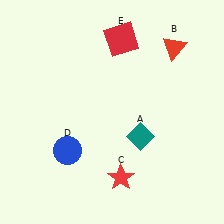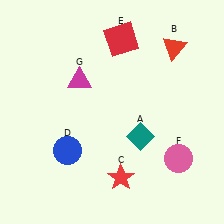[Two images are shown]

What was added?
A pink circle (F), a magenta triangle (G) were added in Image 2.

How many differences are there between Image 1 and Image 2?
There are 2 differences between the two images.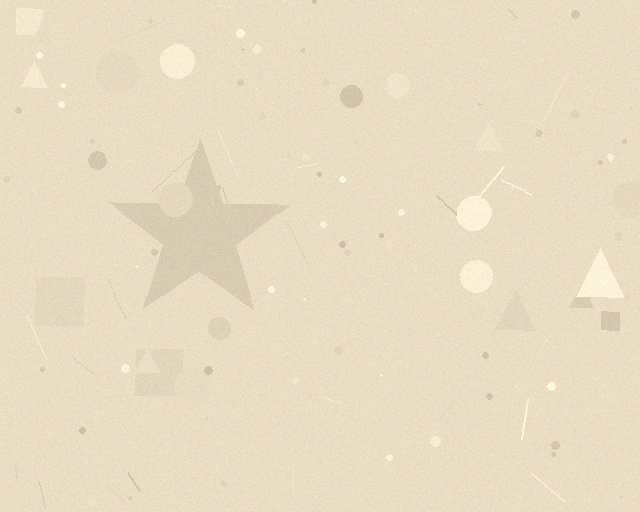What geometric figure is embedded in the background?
A star is embedded in the background.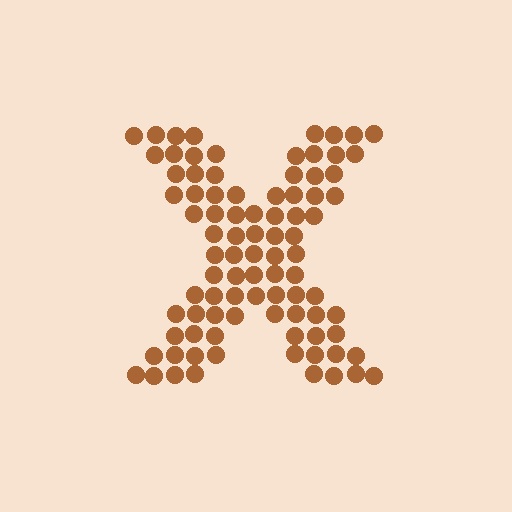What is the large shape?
The large shape is the letter X.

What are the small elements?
The small elements are circles.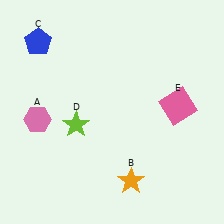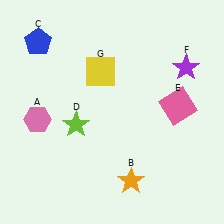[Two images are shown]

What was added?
A purple star (F), a yellow square (G) were added in Image 2.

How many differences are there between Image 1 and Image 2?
There are 2 differences between the two images.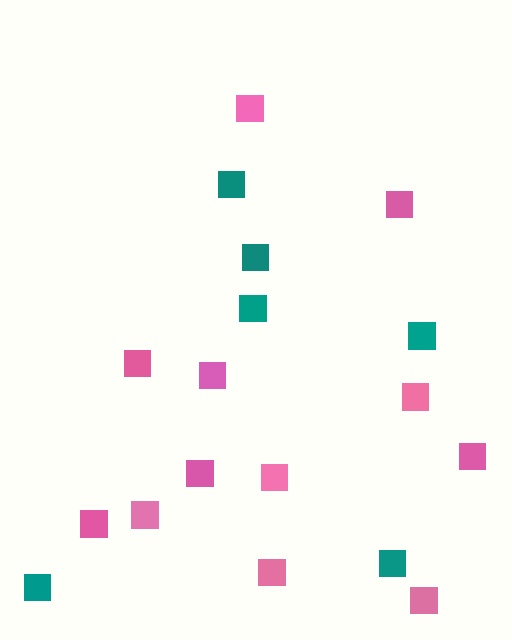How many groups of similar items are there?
There are 2 groups: one group of pink squares (12) and one group of teal squares (6).